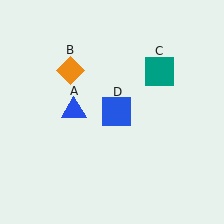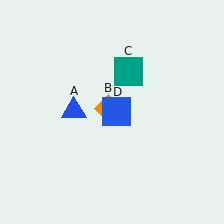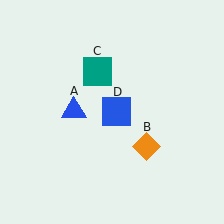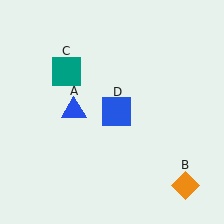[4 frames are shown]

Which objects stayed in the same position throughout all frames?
Blue triangle (object A) and blue square (object D) remained stationary.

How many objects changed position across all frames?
2 objects changed position: orange diamond (object B), teal square (object C).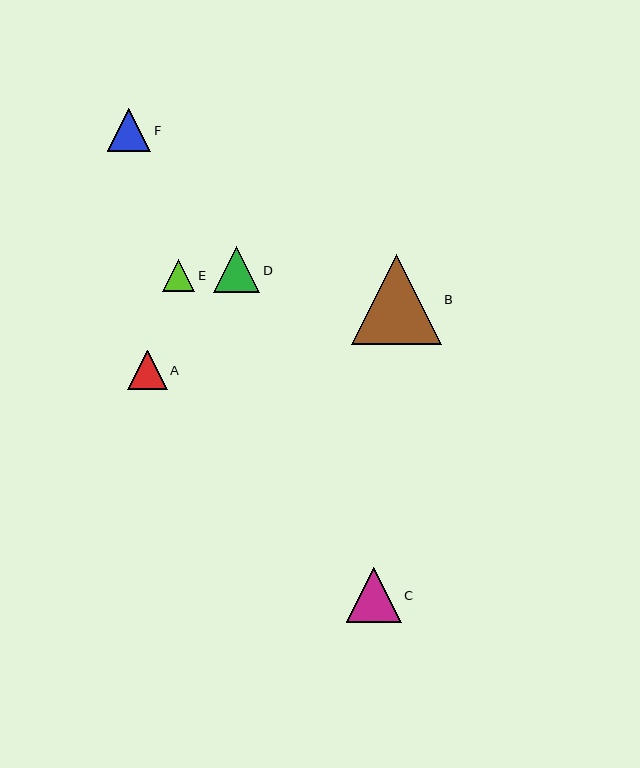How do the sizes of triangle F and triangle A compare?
Triangle F and triangle A are approximately the same size.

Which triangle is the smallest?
Triangle E is the smallest with a size of approximately 32 pixels.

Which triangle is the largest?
Triangle B is the largest with a size of approximately 90 pixels.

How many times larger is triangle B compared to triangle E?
Triangle B is approximately 2.8 times the size of triangle E.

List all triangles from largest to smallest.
From largest to smallest: B, C, D, F, A, E.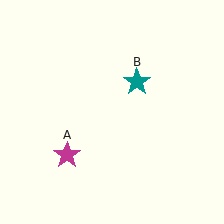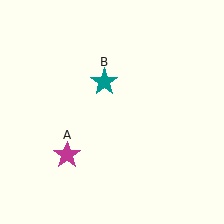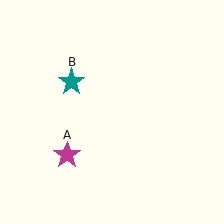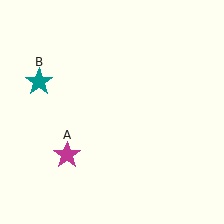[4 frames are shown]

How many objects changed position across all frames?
1 object changed position: teal star (object B).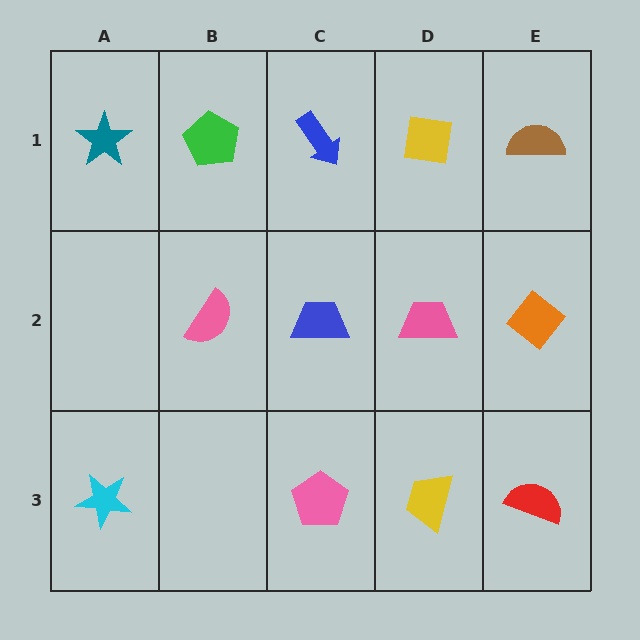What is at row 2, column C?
A blue trapezoid.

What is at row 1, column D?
A yellow square.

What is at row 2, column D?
A pink trapezoid.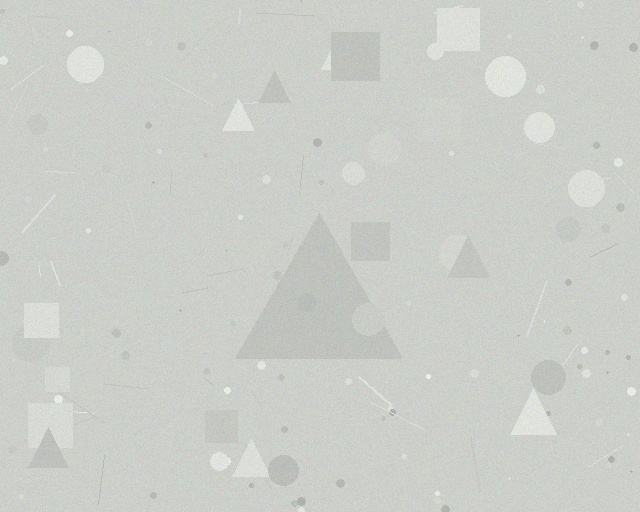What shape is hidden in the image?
A triangle is hidden in the image.